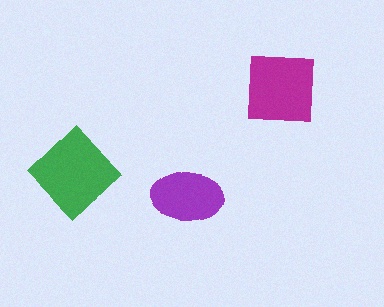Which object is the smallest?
The purple ellipse.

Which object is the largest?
The green diamond.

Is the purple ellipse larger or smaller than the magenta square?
Smaller.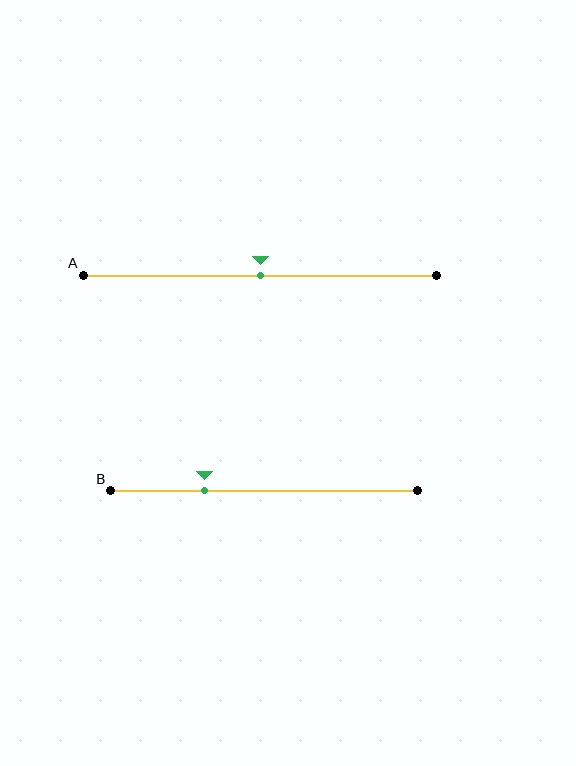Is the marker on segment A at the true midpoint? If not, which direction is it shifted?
Yes, the marker on segment A is at the true midpoint.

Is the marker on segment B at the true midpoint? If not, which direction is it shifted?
No, the marker on segment B is shifted to the left by about 19% of the segment length.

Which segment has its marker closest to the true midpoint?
Segment A has its marker closest to the true midpoint.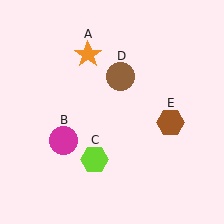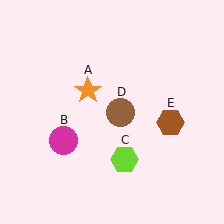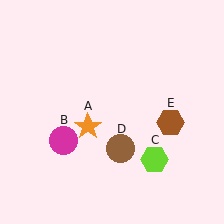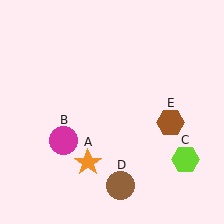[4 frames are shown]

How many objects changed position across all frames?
3 objects changed position: orange star (object A), lime hexagon (object C), brown circle (object D).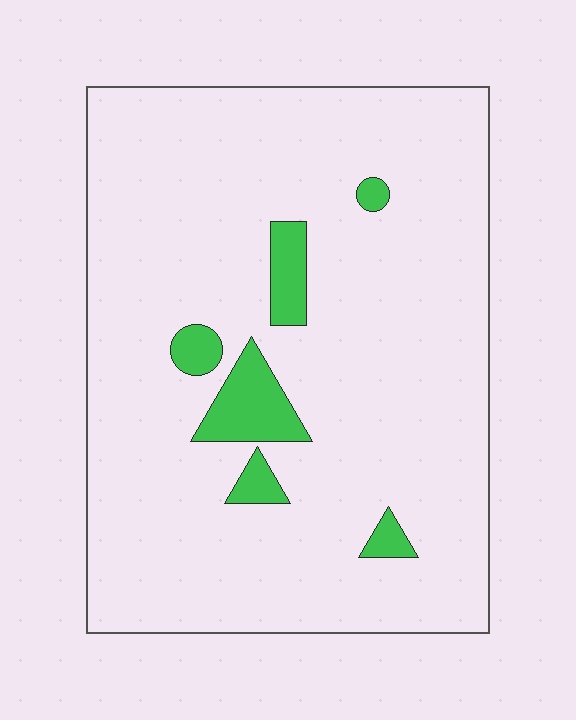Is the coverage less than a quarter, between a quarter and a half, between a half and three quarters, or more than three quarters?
Less than a quarter.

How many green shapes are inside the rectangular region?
6.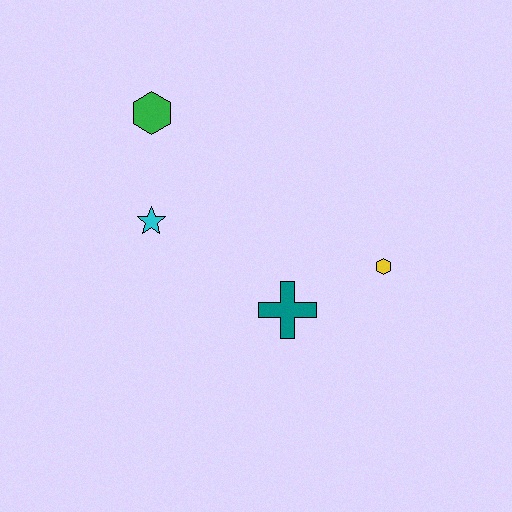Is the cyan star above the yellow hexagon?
Yes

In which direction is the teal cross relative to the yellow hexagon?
The teal cross is to the left of the yellow hexagon.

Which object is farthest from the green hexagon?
The yellow hexagon is farthest from the green hexagon.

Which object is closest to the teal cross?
The yellow hexagon is closest to the teal cross.